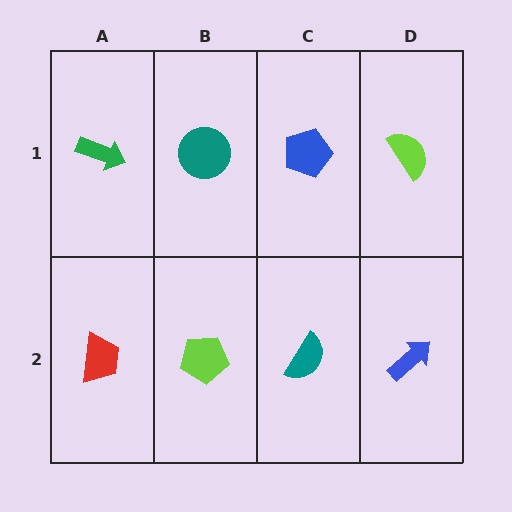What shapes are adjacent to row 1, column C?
A teal semicircle (row 2, column C), a teal circle (row 1, column B), a lime semicircle (row 1, column D).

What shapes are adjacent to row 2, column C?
A blue pentagon (row 1, column C), a lime pentagon (row 2, column B), a blue arrow (row 2, column D).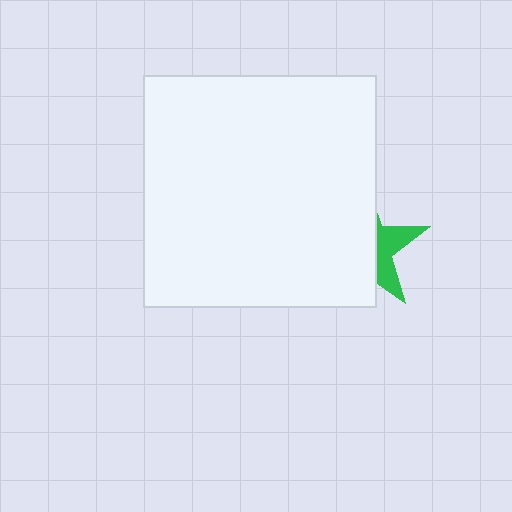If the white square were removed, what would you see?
You would see the complete green star.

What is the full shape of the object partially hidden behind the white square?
The partially hidden object is a green star.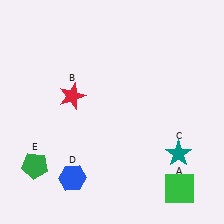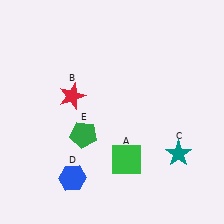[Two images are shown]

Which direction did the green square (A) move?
The green square (A) moved left.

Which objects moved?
The objects that moved are: the green square (A), the green pentagon (E).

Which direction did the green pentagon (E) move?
The green pentagon (E) moved right.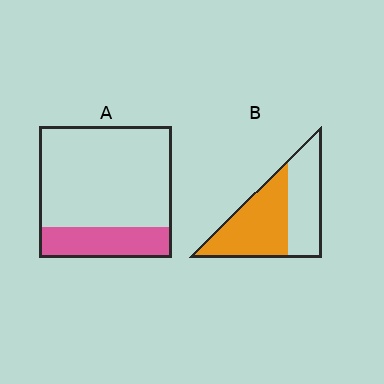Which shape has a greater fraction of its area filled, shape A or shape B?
Shape B.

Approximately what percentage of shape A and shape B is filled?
A is approximately 25% and B is approximately 55%.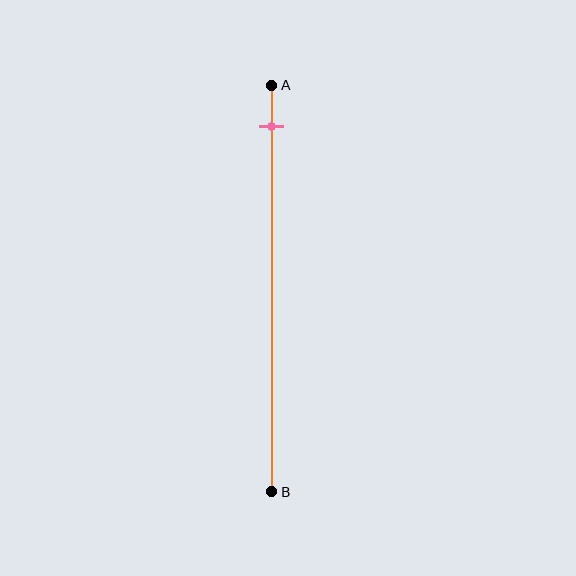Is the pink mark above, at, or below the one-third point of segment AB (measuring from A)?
The pink mark is above the one-third point of segment AB.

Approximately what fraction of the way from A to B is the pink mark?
The pink mark is approximately 10% of the way from A to B.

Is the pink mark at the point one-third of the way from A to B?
No, the mark is at about 10% from A, not at the 33% one-third point.